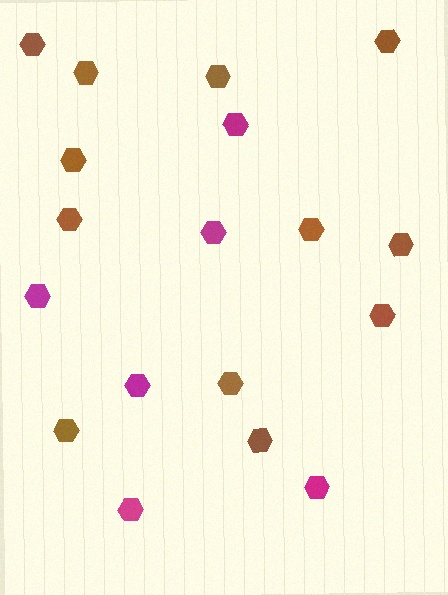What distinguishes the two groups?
There are 2 groups: one group of magenta hexagons (6) and one group of brown hexagons (12).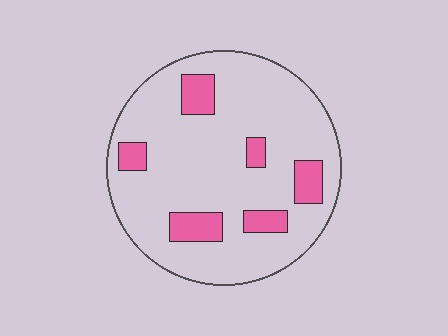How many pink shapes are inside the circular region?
6.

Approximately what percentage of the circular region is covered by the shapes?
Approximately 15%.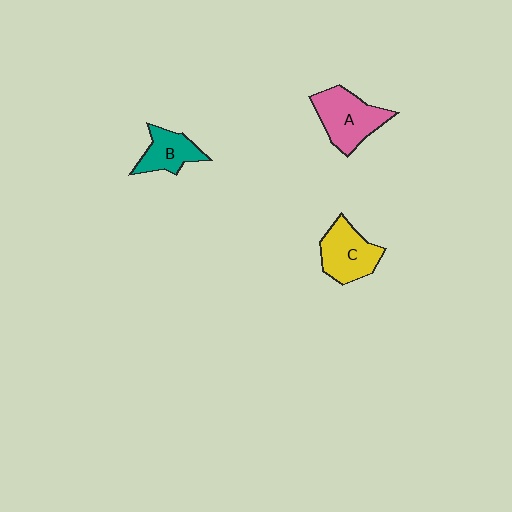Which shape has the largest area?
Shape A (pink).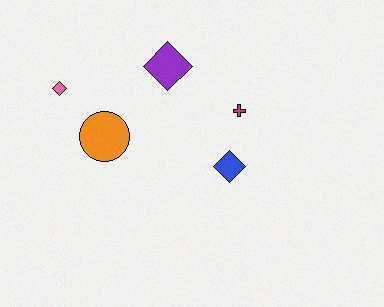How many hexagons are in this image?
There are no hexagons.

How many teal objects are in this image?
There are no teal objects.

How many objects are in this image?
There are 5 objects.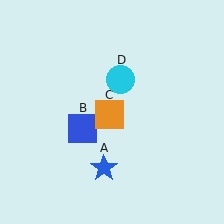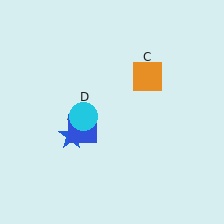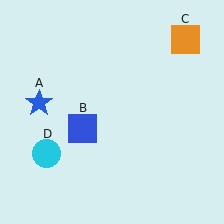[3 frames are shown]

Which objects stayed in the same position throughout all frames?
Blue square (object B) remained stationary.